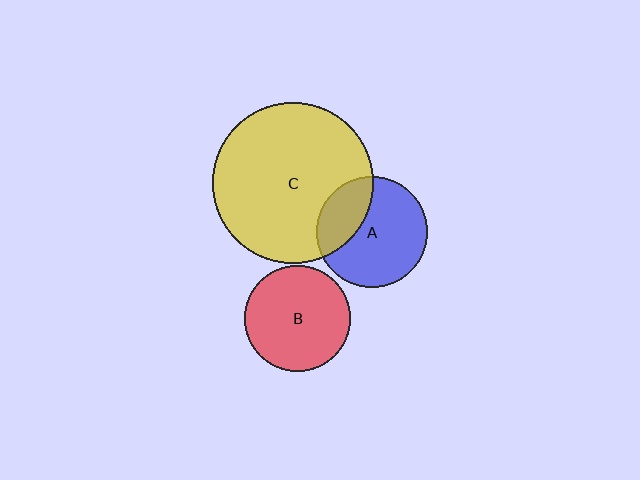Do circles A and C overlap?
Yes.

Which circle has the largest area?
Circle C (yellow).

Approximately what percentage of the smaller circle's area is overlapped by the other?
Approximately 30%.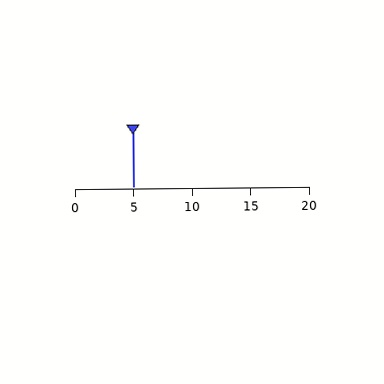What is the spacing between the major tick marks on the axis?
The major ticks are spaced 5 apart.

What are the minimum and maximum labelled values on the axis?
The axis runs from 0 to 20.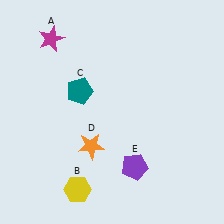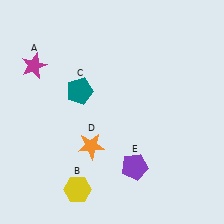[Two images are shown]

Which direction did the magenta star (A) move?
The magenta star (A) moved down.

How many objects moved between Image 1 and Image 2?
1 object moved between the two images.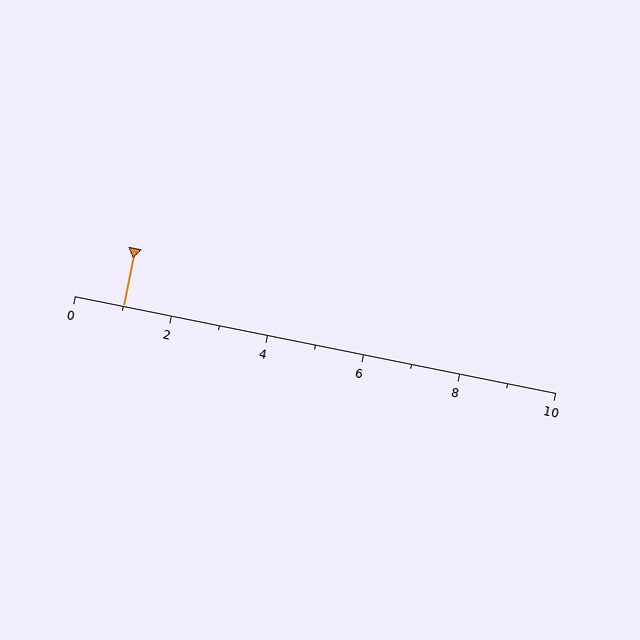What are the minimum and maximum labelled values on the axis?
The axis runs from 0 to 10.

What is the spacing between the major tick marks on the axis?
The major ticks are spaced 2 apart.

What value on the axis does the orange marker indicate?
The marker indicates approximately 1.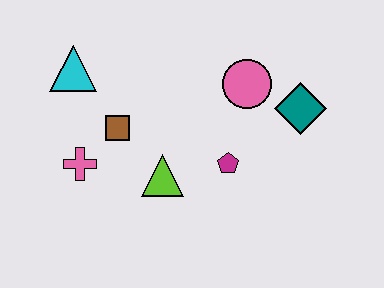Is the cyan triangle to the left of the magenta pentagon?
Yes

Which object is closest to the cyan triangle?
The brown square is closest to the cyan triangle.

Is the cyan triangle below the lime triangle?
No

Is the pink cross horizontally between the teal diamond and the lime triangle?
No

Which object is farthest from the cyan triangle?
The teal diamond is farthest from the cyan triangle.